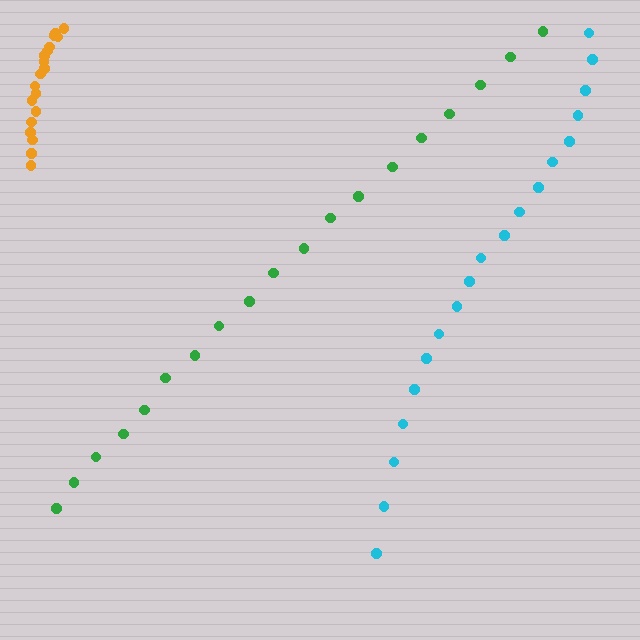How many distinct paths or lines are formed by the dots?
There are 3 distinct paths.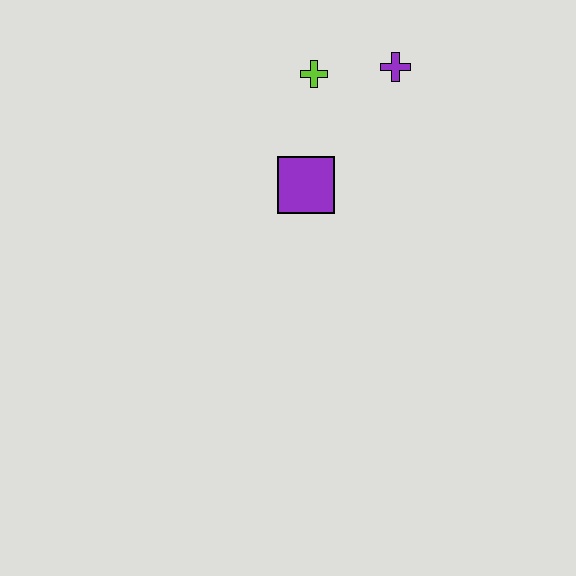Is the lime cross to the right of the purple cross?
No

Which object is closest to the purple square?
The lime cross is closest to the purple square.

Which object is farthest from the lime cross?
The purple square is farthest from the lime cross.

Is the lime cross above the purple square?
Yes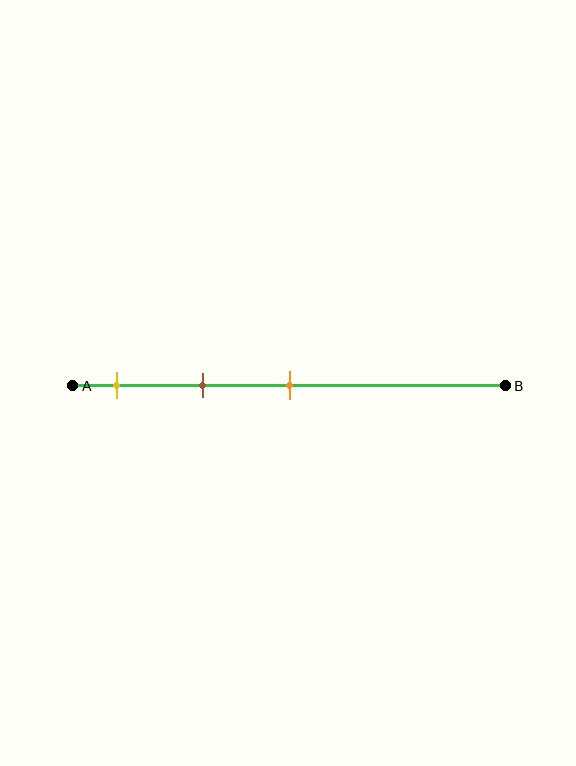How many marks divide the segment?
There are 3 marks dividing the segment.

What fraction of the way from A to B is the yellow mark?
The yellow mark is approximately 10% (0.1) of the way from A to B.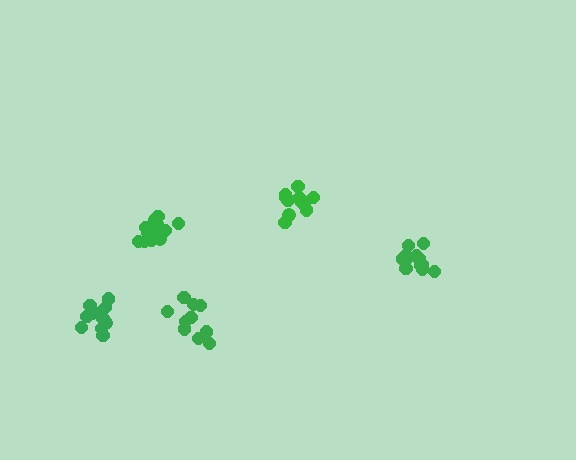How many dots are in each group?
Group 1: 12 dots, Group 2: 12 dots, Group 3: 10 dots, Group 4: 11 dots, Group 5: 13 dots (58 total).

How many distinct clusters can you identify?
There are 5 distinct clusters.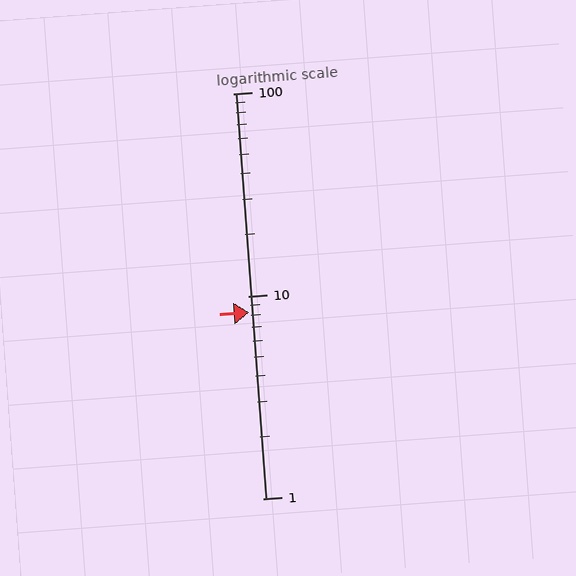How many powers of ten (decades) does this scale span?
The scale spans 2 decades, from 1 to 100.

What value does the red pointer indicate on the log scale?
The pointer indicates approximately 8.3.